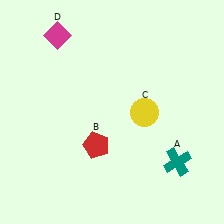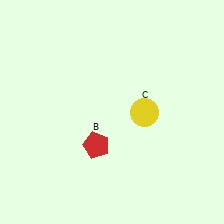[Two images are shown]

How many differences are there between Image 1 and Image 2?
There are 2 differences between the two images.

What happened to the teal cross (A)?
The teal cross (A) was removed in Image 2. It was in the bottom-right area of Image 1.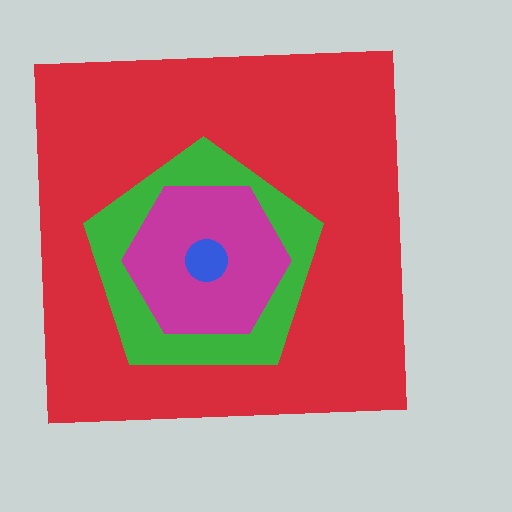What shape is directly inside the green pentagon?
The magenta hexagon.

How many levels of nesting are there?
4.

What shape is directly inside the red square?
The green pentagon.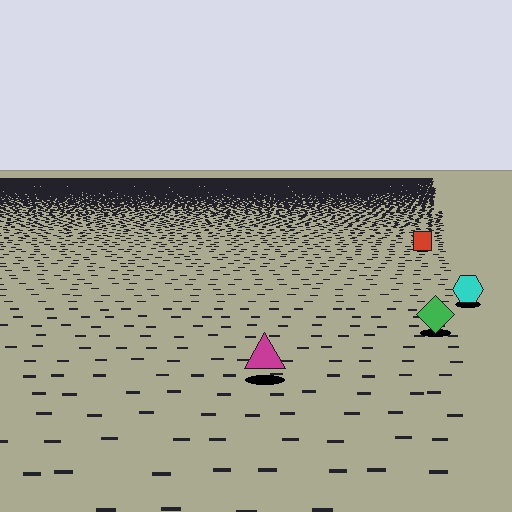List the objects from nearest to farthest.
From nearest to farthest: the magenta triangle, the green diamond, the cyan hexagon, the red square.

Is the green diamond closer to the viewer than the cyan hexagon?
Yes. The green diamond is closer — you can tell from the texture gradient: the ground texture is coarser near it.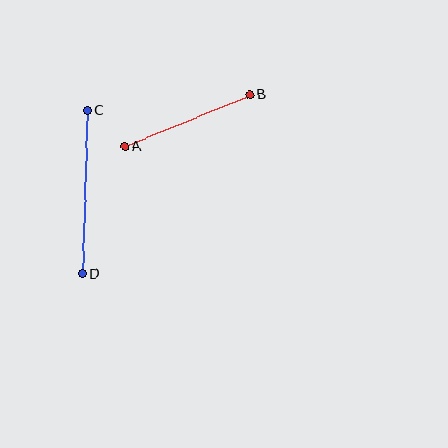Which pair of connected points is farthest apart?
Points C and D are farthest apart.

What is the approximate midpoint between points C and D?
The midpoint is at approximately (85, 192) pixels.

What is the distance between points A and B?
The distance is approximately 135 pixels.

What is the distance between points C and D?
The distance is approximately 163 pixels.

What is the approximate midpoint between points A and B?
The midpoint is at approximately (187, 120) pixels.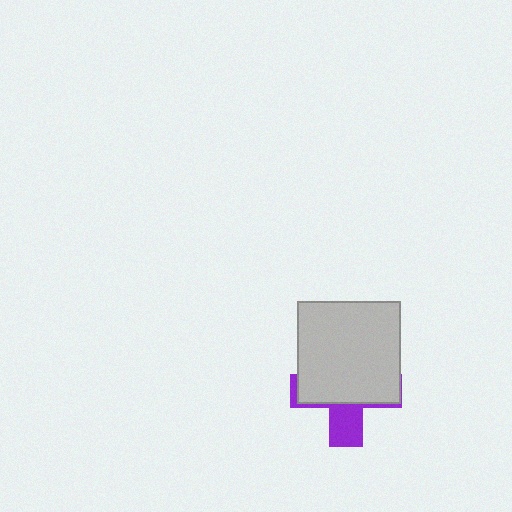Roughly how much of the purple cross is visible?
A small part of it is visible (roughly 32%).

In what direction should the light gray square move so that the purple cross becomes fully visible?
The light gray square should move up. That is the shortest direction to clear the overlap and leave the purple cross fully visible.